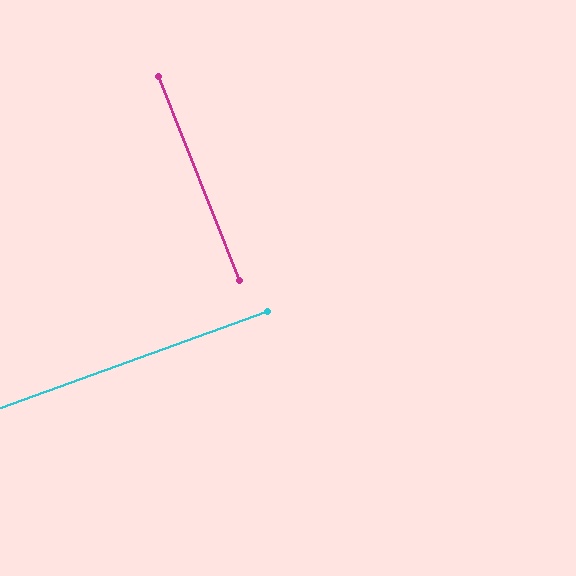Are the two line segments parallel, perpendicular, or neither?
Perpendicular — they meet at approximately 88°.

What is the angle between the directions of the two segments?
Approximately 88 degrees.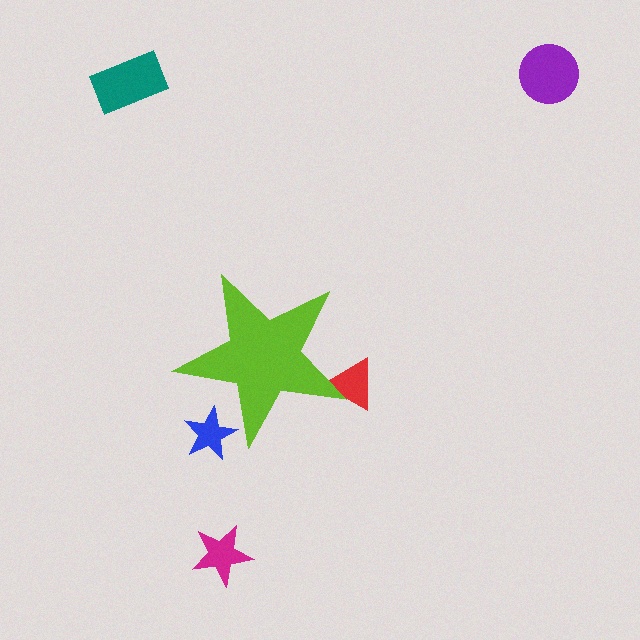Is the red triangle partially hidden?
Yes, the red triangle is partially hidden behind the lime star.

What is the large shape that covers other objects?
A lime star.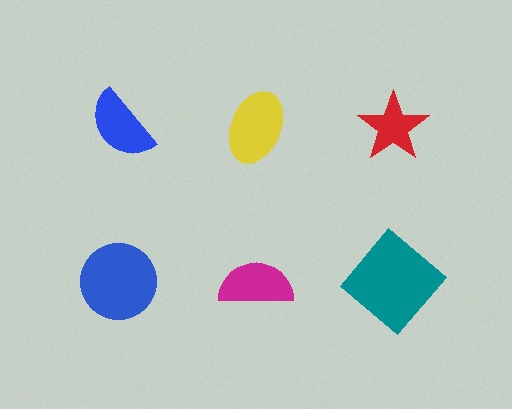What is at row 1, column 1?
A blue semicircle.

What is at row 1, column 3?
A red star.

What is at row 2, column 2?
A magenta semicircle.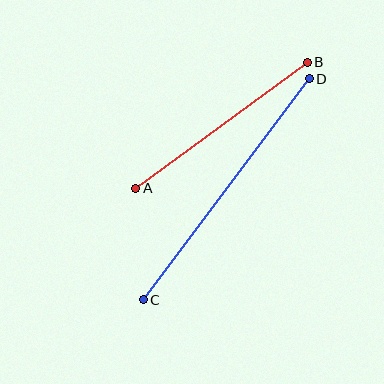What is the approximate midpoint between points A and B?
The midpoint is at approximately (222, 125) pixels.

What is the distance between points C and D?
The distance is approximately 276 pixels.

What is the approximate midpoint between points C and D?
The midpoint is at approximately (226, 189) pixels.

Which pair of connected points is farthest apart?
Points C and D are farthest apart.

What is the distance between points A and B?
The distance is approximately 212 pixels.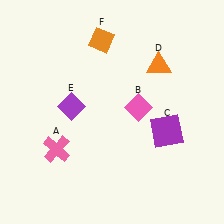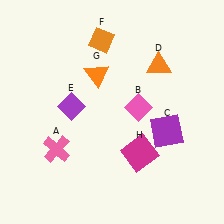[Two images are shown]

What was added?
An orange triangle (G), a magenta square (H) were added in Image 2.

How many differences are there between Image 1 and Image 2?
There are 2 differences between the two images.